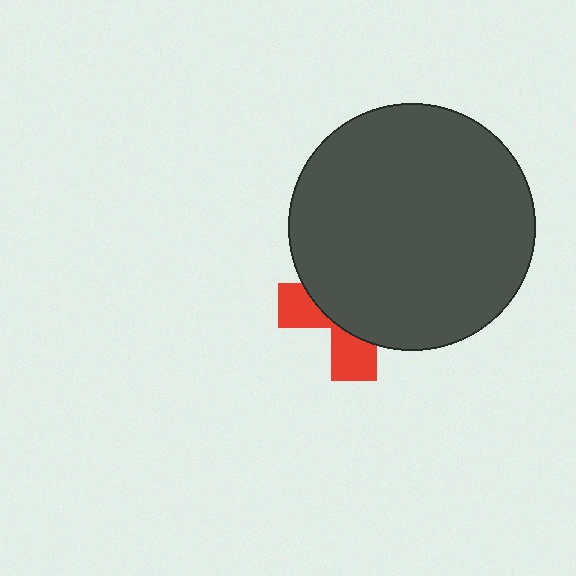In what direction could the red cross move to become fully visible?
The red cross could move down. That would shift it out from behind the dark gray circle entirely.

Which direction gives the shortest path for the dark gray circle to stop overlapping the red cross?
Moving up gives the shortest separation.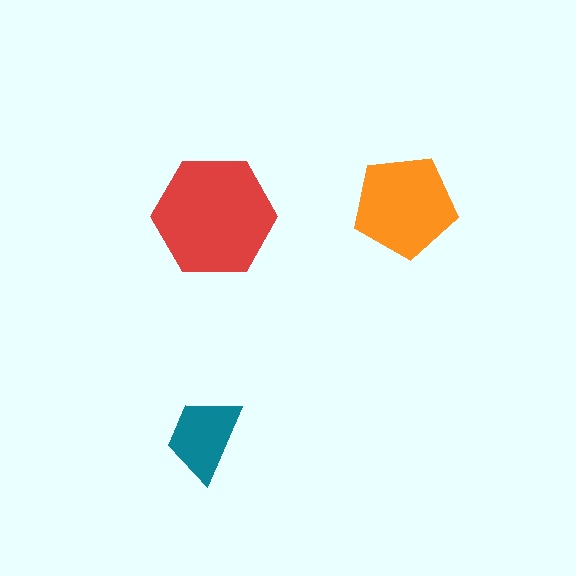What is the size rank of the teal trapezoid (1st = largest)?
3rd.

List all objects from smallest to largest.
The teal trapezoid, the orange pentagon, the red hexagon.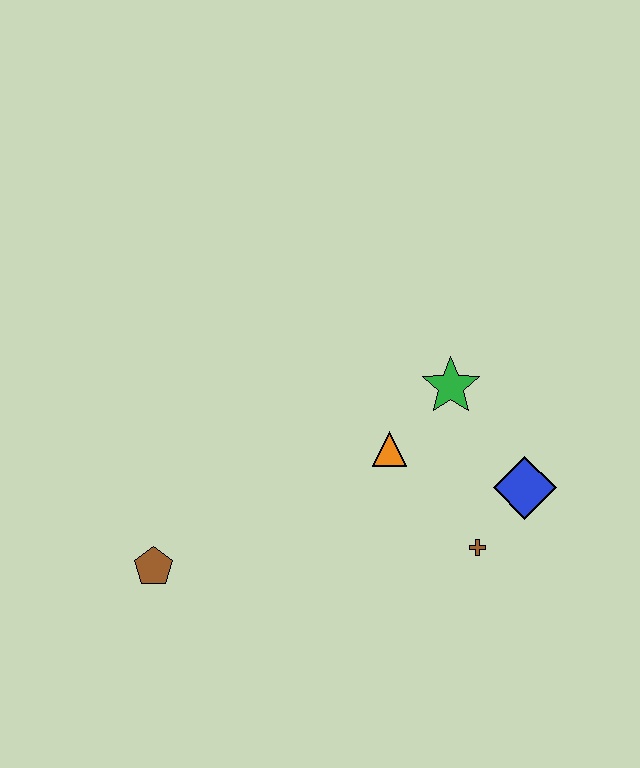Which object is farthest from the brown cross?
The brown pentagon is farthest from the brown cross.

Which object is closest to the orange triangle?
The green star is closest to the orange triangle.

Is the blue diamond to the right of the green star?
Yes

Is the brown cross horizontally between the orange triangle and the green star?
No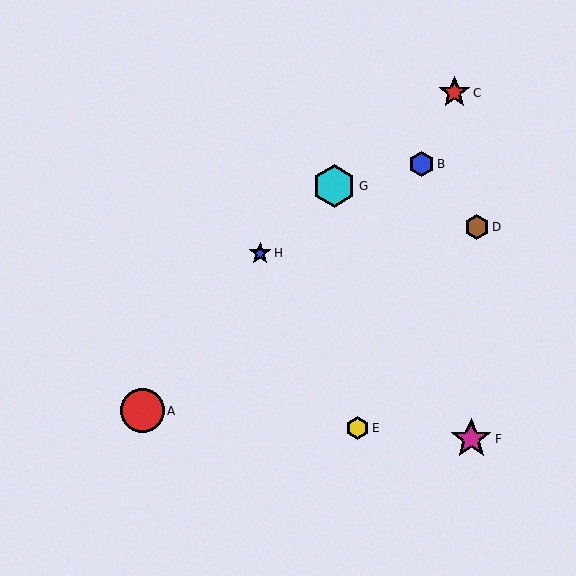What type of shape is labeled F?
Shape F is a magenta star.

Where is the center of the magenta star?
The center of the magenta star is at (471, 439).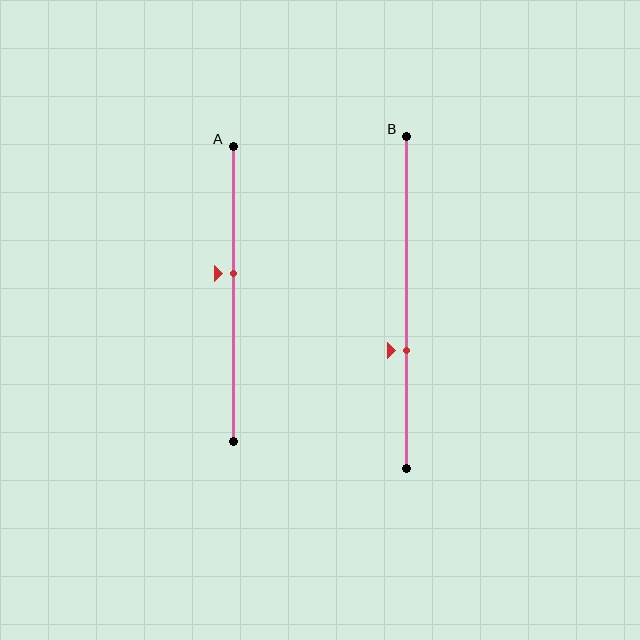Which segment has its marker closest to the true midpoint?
Segment A has its marker closest to the true midpoint.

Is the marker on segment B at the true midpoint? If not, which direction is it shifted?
No, the marker on segment B is shifted downward by about 14% of the segment length.